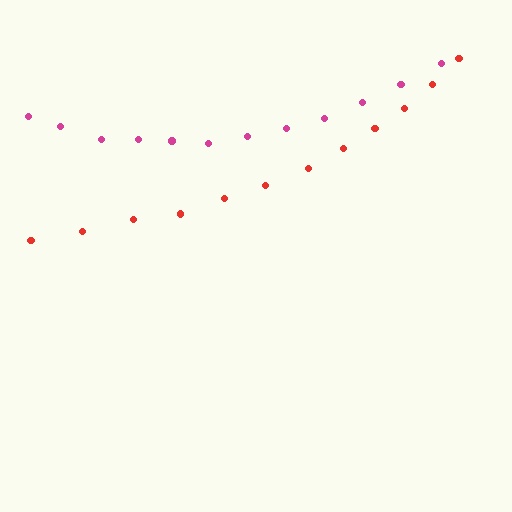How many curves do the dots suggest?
There are 2 distinct paths.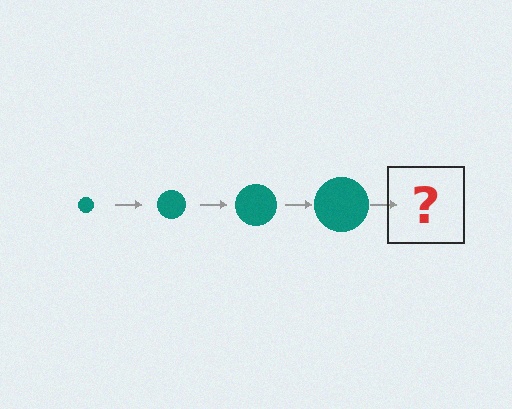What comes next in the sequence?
The next element should be a teal circle, larger than the previous one.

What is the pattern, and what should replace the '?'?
The pattern is that the circle gets progressively larger each step. The '?' should be a teal circle, larger than the previous one.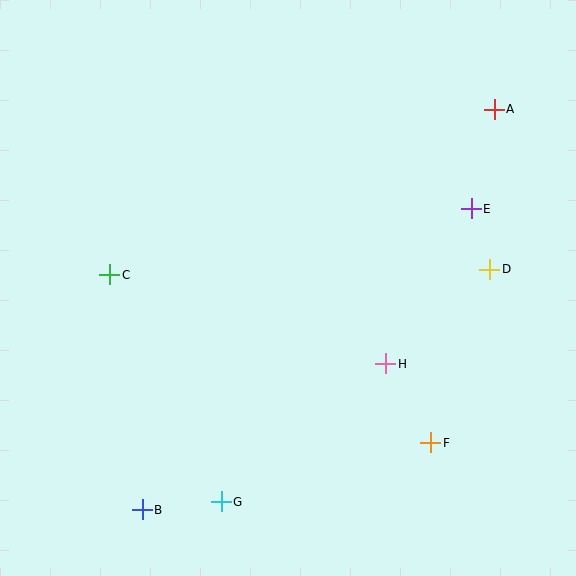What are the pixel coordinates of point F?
Point F is at (431, 443).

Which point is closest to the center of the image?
Point H at (386, 364) is closest to the center.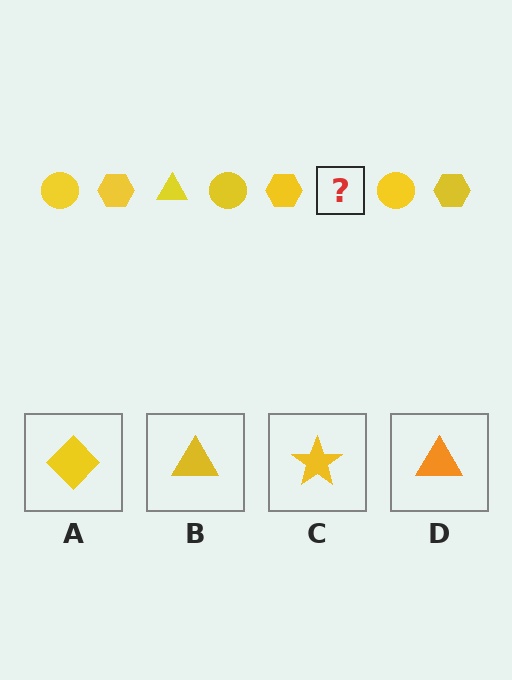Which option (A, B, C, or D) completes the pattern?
B.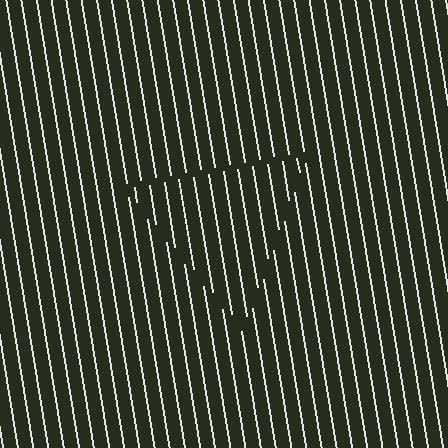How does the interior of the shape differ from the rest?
The interior of the shape contains the same grating, shifted by half a period — the contour is defined by the phase discontinuity where line-ends from the inner and outer gratings abut.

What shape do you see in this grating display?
An illusory triangle. The interior of the shape contains the same grating, shifted by half a period — the contour is defined by the phase discontinuity where line-ends from the inner and outer gratings abut.